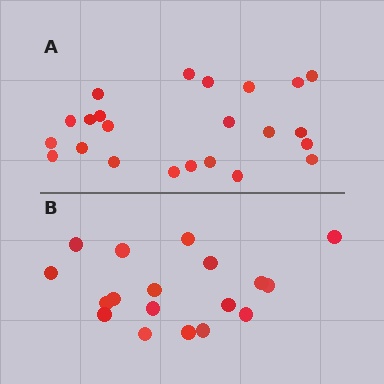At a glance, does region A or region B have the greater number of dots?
Region A (the top region) has more dots.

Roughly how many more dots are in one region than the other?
Region A has about 5 more dots than region B.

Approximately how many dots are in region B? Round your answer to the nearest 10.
About 20 dots. (The exact count is 18, which rounds to 20.)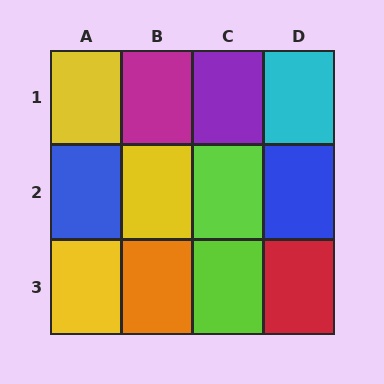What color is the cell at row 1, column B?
Magenta.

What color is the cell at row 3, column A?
Yellow.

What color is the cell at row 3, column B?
Orange.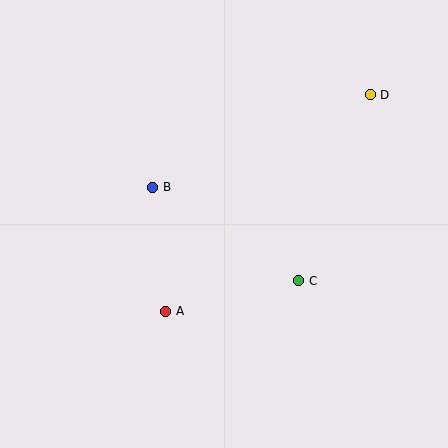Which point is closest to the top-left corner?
Point B is closest to the top-left corner.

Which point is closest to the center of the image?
Point B at (153, 187) is closest to the center.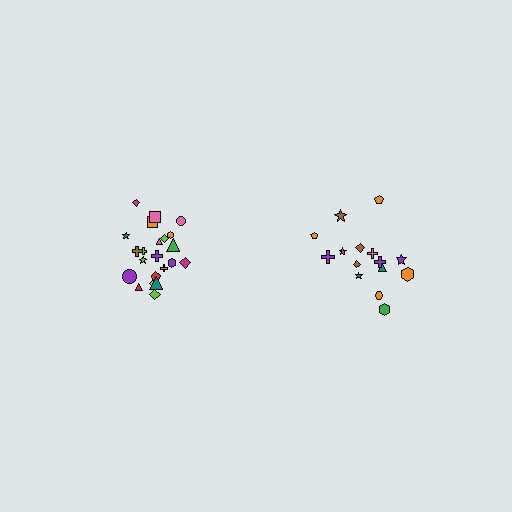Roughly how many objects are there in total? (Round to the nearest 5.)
Roughly 35 objects in total.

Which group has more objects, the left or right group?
The left group.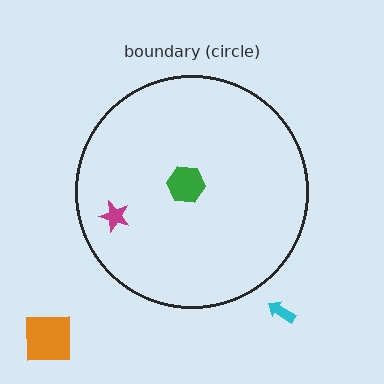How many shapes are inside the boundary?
2 inside, 2 outside.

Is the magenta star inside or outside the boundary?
Inside.